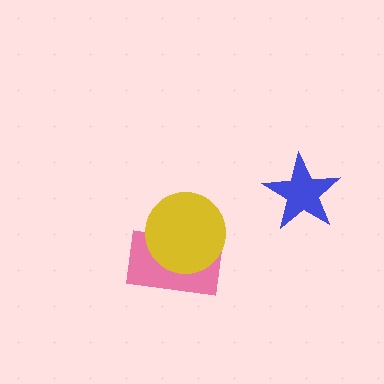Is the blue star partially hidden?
No, no other shape covers it.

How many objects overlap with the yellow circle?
1 object overlaps with the yellow circle.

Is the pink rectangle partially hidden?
Yes, it is partially covered by another shape.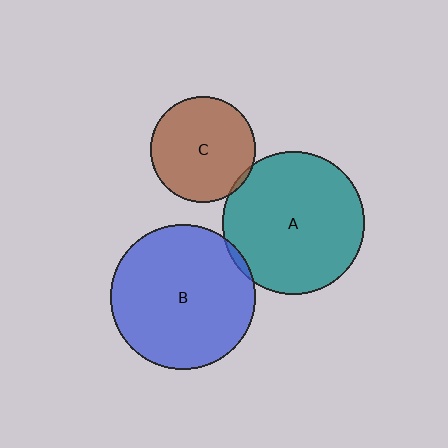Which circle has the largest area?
Circle B (blue).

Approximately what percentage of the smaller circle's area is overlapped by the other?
Approximately 5%.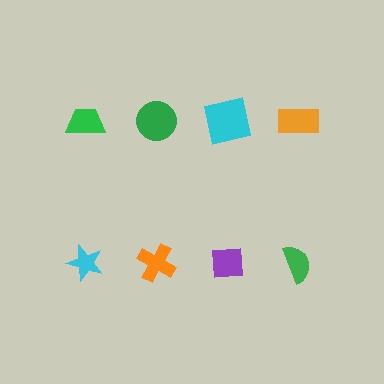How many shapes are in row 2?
4 shapes.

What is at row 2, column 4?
A green semicircle.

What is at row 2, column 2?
An orange cross.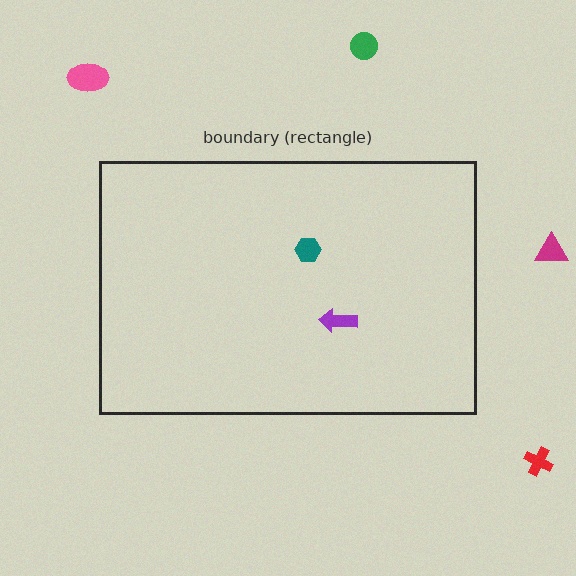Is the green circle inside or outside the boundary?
Outside.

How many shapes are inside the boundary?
2 inside, 4 outside.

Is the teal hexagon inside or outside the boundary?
Inside.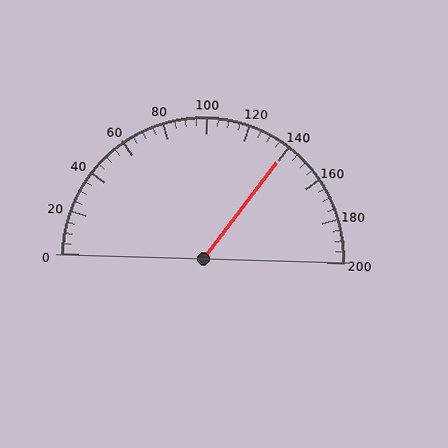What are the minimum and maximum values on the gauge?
The gauge ranges from 0 to 200.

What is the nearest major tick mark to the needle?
The nearest major tick mark is 140.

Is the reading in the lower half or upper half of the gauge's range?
The reading is in the upper half of the range (0 to 200).